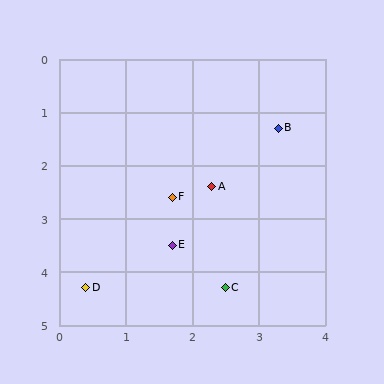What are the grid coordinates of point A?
Point A is at approximately (2.3, 2.4).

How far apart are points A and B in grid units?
Points A and B are about 1.5 grid units apart.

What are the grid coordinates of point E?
Point E is at approximately (1.7, 3.5).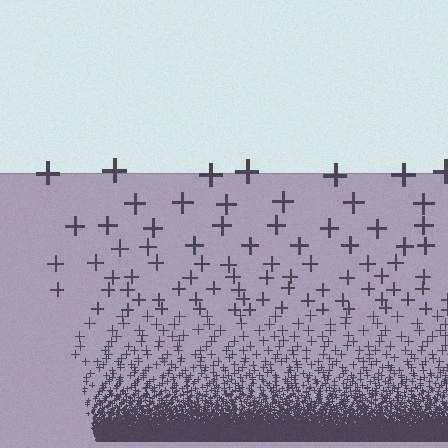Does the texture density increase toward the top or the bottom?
Density increases toward the bottom.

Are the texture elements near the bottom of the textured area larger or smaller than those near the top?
Smaller. The gradient is inverted — elements near the bottom are smaller and denser.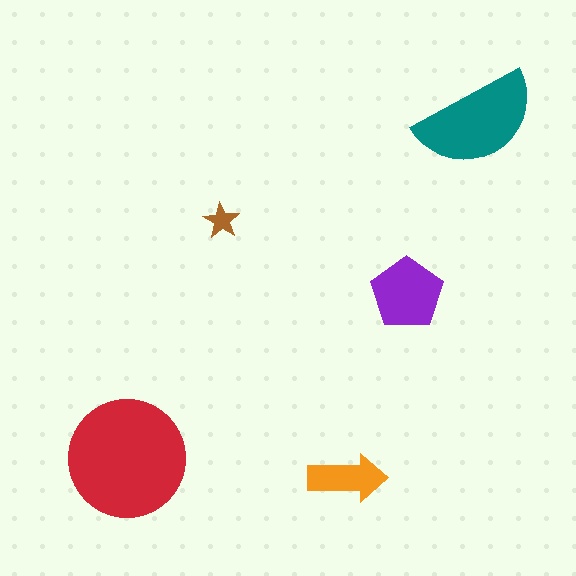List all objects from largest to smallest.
The red circle, the teal semicircle, the purple pentagon, the orange arrow, the brown star.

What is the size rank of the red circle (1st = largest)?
1st.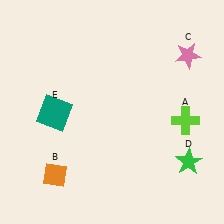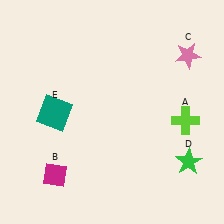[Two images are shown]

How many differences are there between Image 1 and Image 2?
There is 1 difference between the two images.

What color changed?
The diamond (B) changed from orange in Image 1 to magenta in Image 2.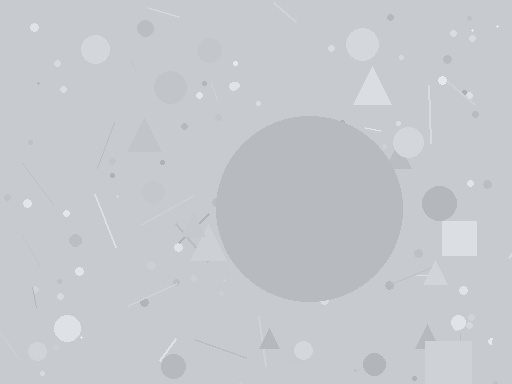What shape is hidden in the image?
A circle is hidden in the image.